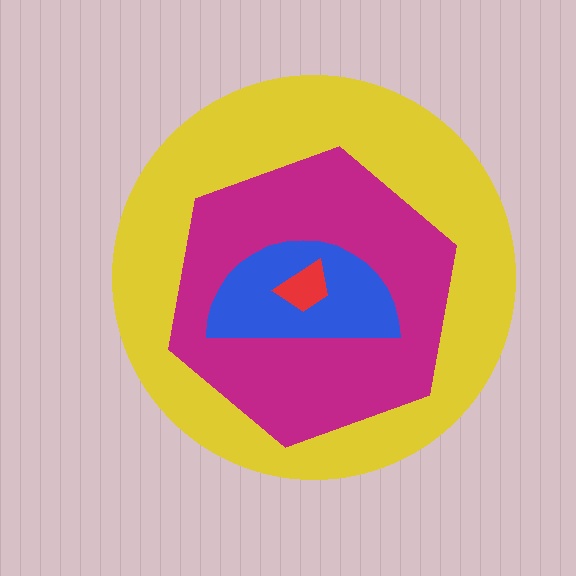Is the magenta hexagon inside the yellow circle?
Yes.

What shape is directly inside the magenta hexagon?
The blue semicircle.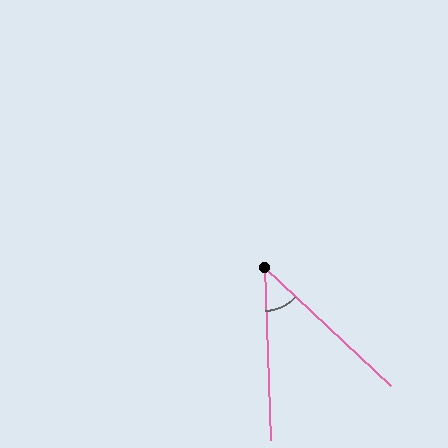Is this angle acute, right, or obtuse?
It is acute.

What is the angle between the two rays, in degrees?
Approximately 45 degrees.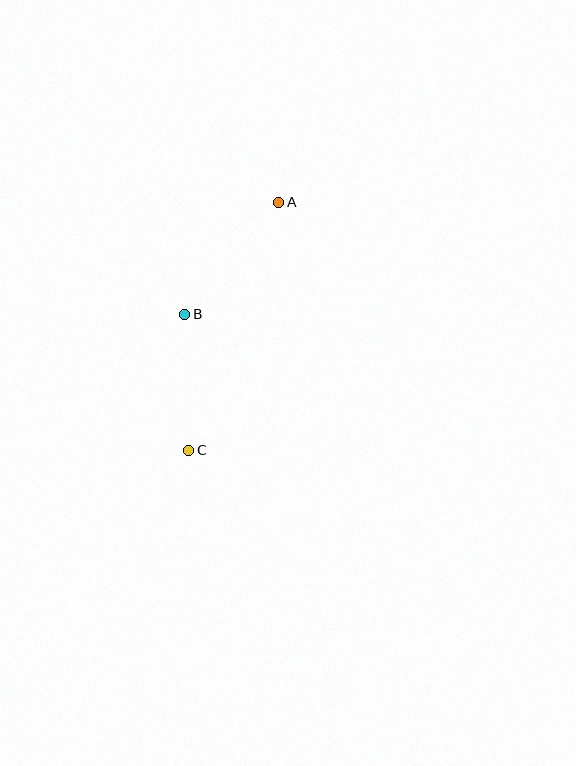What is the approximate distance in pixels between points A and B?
The distance between A and B is approximately 146 pixels.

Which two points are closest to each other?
Points B and C are closest to each other.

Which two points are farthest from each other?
Points A and C are farthest from each other.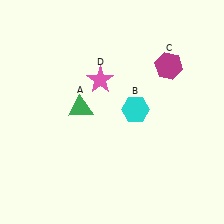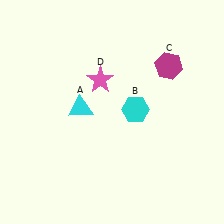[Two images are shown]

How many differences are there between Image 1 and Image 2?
There is 1 difference between the two images.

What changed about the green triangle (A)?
In Image 1, A is green. In Image 2, it changed to cyan.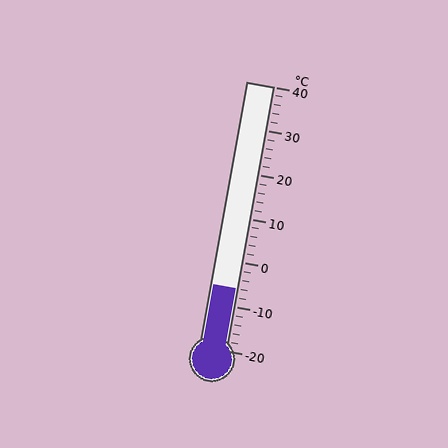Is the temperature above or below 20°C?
The temperature is below 20°C.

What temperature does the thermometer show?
The thermometer shows approximately -6°C.